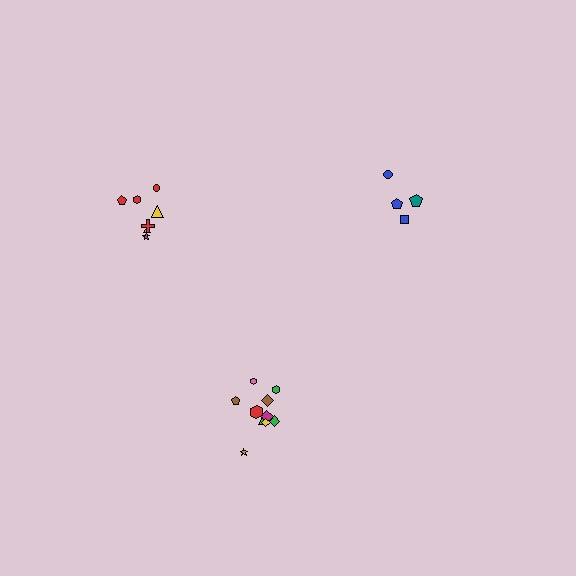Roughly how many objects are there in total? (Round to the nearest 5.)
Roughly 20 objects in total.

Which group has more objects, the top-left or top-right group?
The top-left group.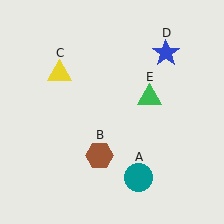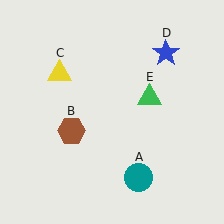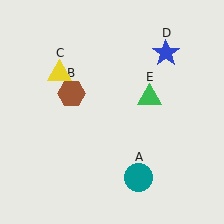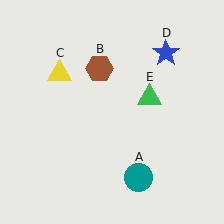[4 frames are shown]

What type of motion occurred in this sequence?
The brown hexagon (object B) rotated clockwise around the center of the scene.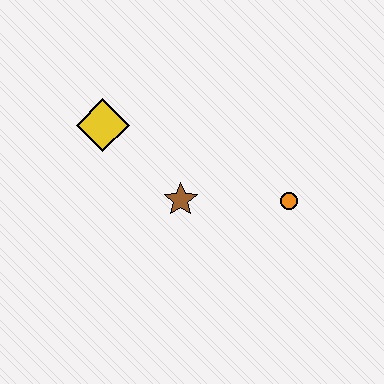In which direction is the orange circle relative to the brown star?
The orange circle is to the right of the brown star.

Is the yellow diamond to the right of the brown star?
No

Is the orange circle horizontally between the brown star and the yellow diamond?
No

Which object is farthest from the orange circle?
The yellow diamond is farthest from the orange circle.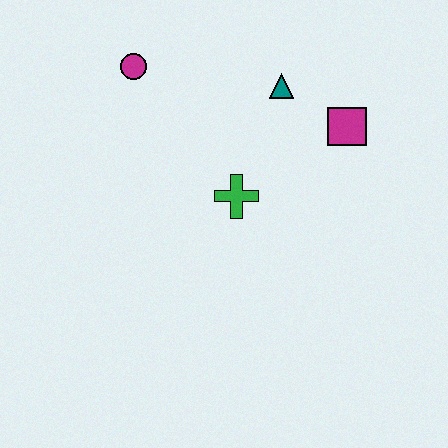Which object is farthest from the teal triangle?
The magenta circle is farthest from the teal triangle.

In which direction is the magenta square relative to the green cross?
The magenta square is to the right of the green cross.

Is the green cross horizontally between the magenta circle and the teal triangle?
Yes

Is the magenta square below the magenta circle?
Yes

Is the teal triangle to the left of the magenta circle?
No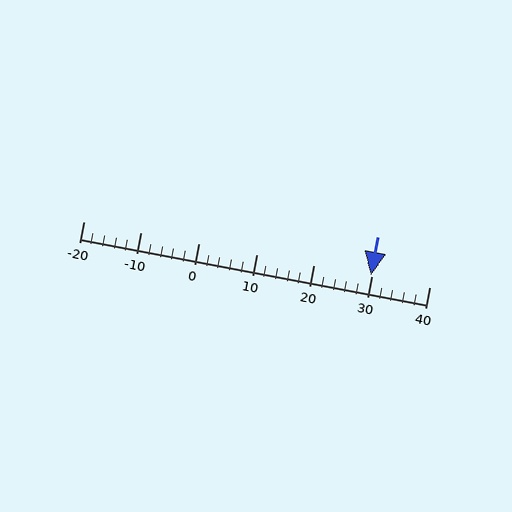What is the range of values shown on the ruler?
The ruler shows values from -20 to 40.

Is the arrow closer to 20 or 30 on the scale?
The arrow is closer to 30.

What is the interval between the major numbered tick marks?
The major tick marks are spaced 10 units apart.